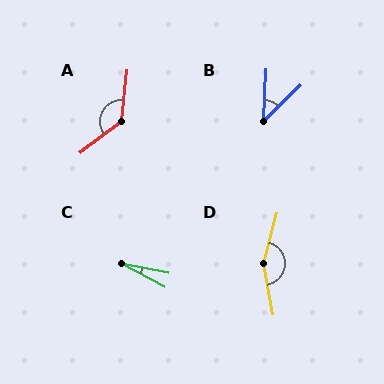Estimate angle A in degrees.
Approximately 134 degrees.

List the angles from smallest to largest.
C (17°), B (43°), A (134°), D (154°).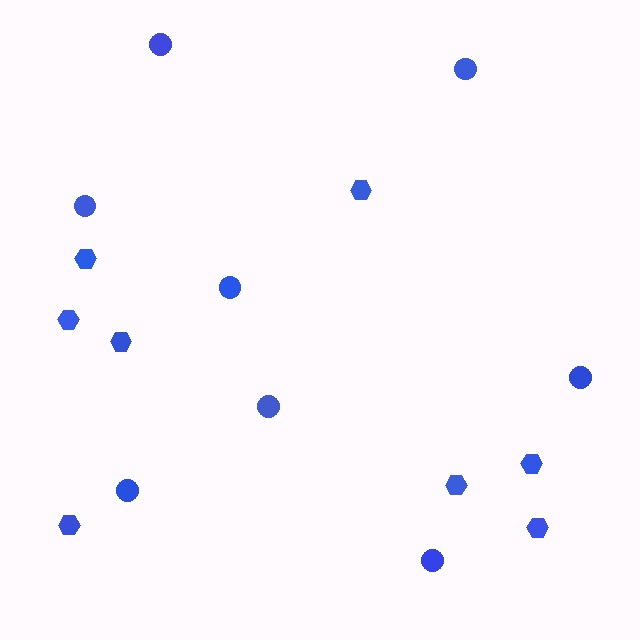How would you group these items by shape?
There are 2 groups: one group of hexagons (8) and one group of circles (8).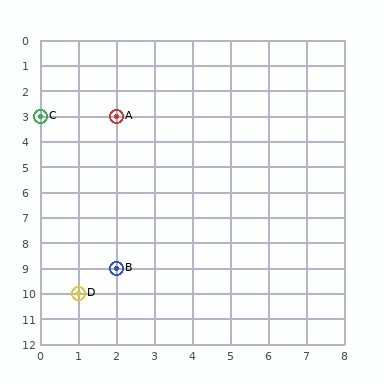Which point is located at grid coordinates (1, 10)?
Point D is at (1, 10).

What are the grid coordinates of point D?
Point D is at grid coordinates (1, 10).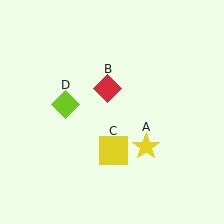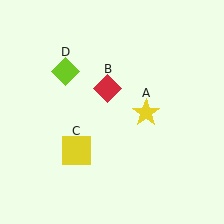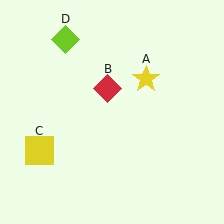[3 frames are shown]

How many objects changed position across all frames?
3 objects changed position: yellow star (object A), yellow square (object C), lime diamond (object D).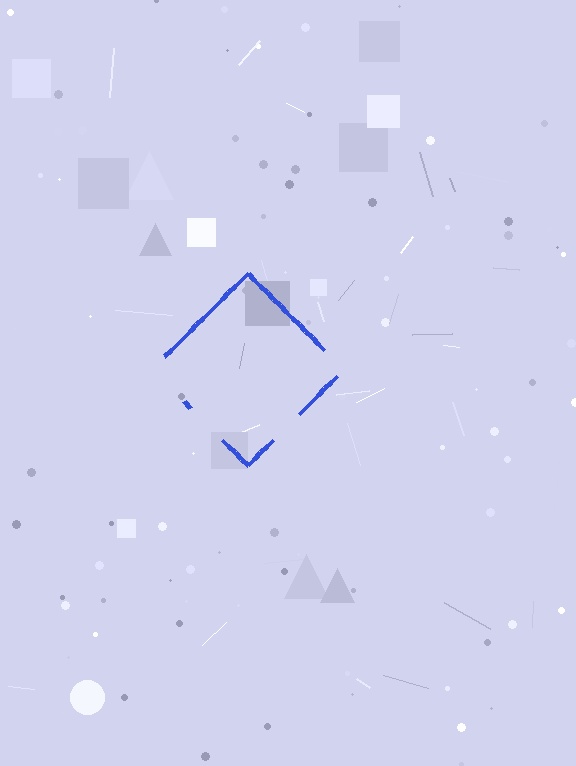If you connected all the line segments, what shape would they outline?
They would outline a diamond.